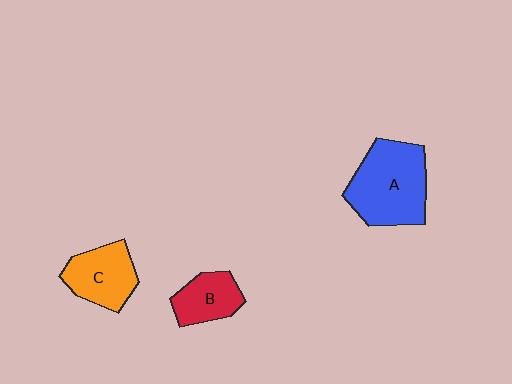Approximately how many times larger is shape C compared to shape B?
Approximately 1.3 times.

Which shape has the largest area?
Shape A (blue).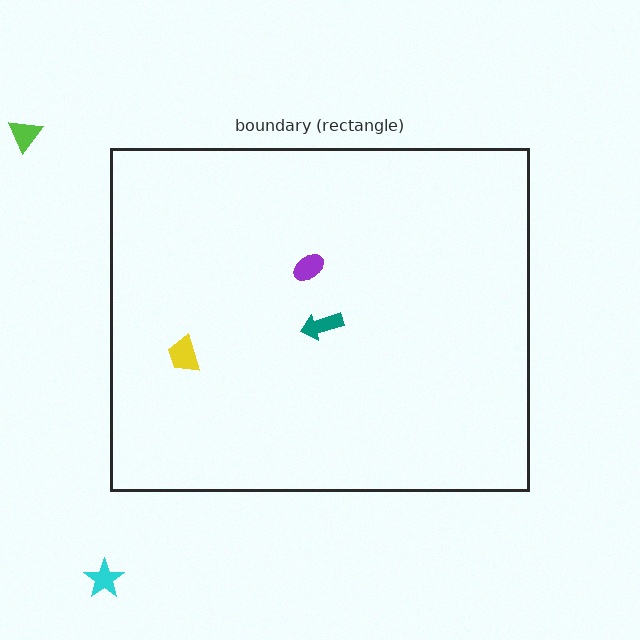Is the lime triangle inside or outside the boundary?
Outside.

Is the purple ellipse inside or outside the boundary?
Inside.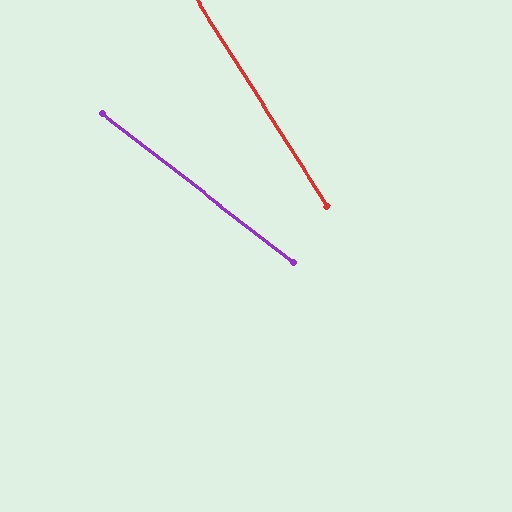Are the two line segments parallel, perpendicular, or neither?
Neither parallel nor perpendicular — they differ by about 20°.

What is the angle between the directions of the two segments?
Approximately 20 degrees.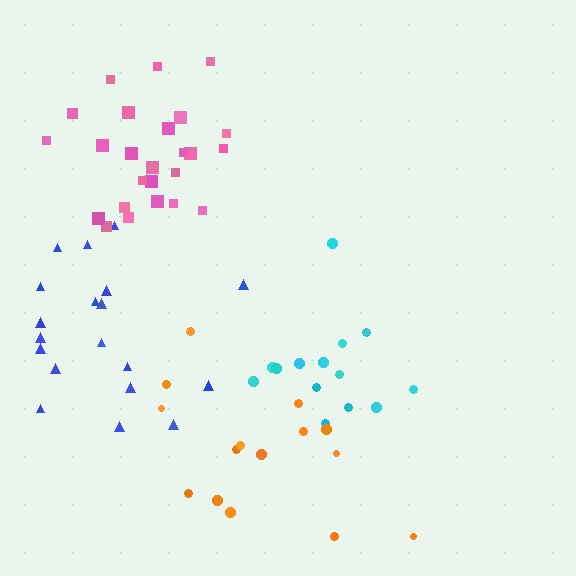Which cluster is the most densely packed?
Pink.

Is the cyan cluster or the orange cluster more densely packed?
Cyan.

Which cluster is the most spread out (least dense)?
Orange.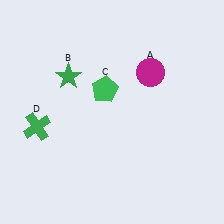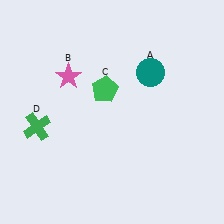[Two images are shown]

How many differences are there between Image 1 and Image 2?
There are 2 differences between the two images.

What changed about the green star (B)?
In Image 1, B is green. In Image 2, it changed to pink.